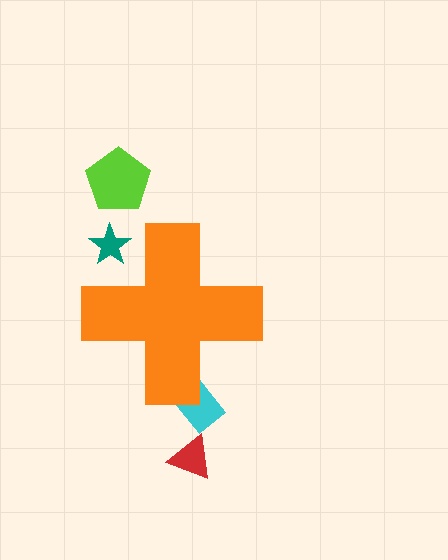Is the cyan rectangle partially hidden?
Yes, the cyan rectangle is partially hidden behind the orange cross.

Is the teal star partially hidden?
Yes, the teal star is partially hidden behind the orange cross.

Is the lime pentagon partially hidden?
No, the lime pentagon is fully visible.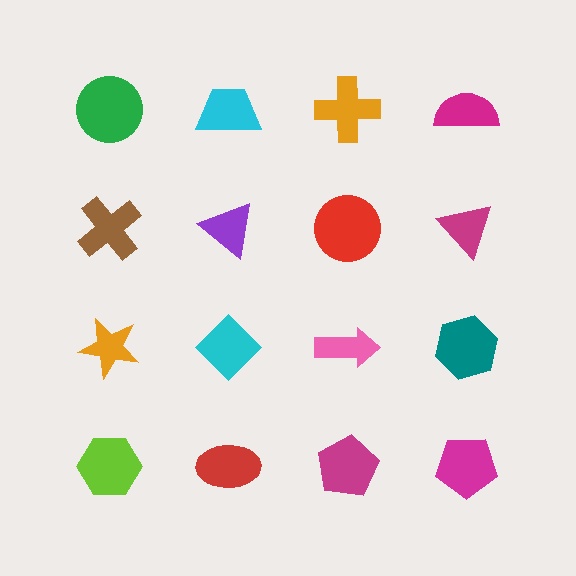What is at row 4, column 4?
A magenta pentagon.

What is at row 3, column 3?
A pink arrow.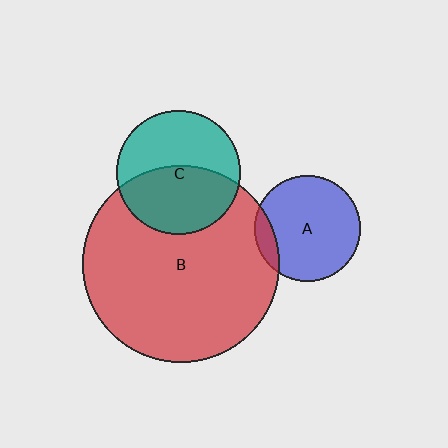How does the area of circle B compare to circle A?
Approximately 3.5 times.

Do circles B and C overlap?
Yes.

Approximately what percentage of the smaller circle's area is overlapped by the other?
Approximately 50%.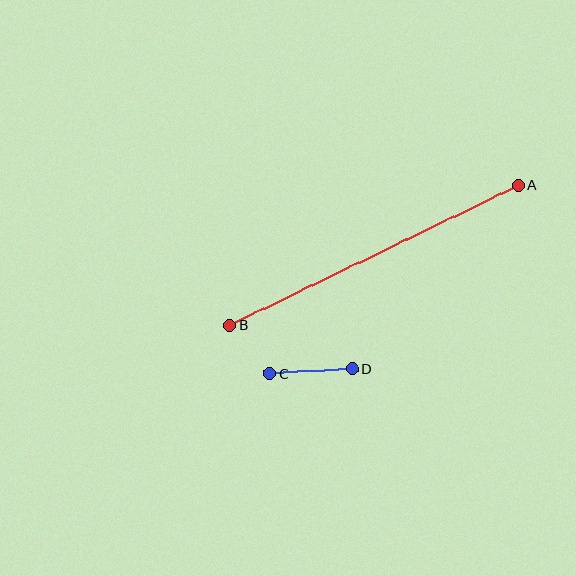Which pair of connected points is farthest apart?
Points A and B are farthest apart.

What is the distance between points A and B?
The distance is approximately 321 pixels.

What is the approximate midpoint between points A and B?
The midpoint is at approximately (374, 255) pixels.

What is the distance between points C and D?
The distance is approximately 83 pixels.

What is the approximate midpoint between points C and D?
The midpoint is at approximately (311, 371) pixels.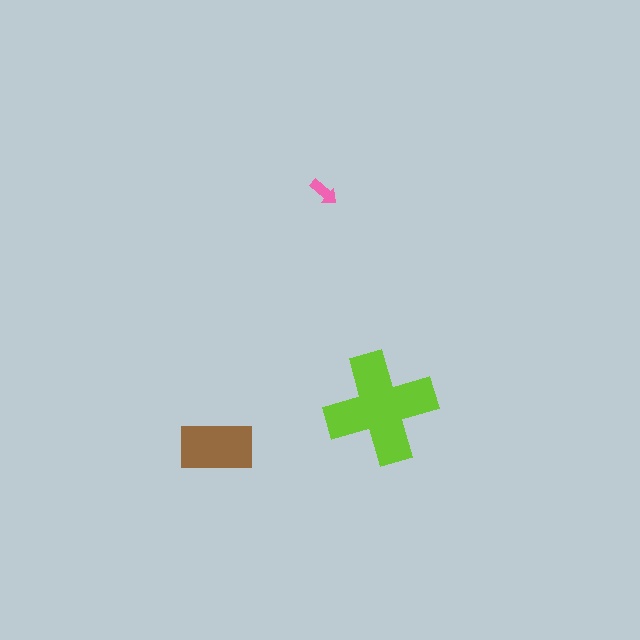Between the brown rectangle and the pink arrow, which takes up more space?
The brown rectangle.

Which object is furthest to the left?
The brown rectangle is leftmost.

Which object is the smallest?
The pink arrow.